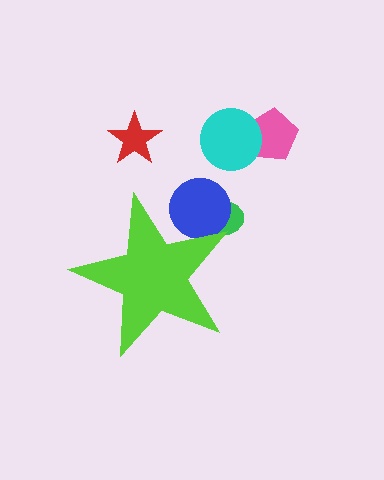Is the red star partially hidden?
No, the red star is fully visible.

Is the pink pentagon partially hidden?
No, the pink pentagon is fully visible.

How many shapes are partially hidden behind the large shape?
2 shapes are partially hidden.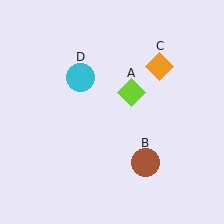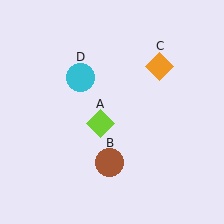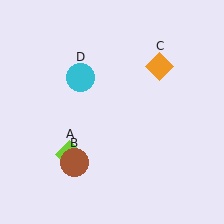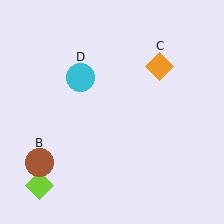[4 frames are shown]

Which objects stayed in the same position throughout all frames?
Orange diamond (object C) and cyan circle (object D) remained stationary.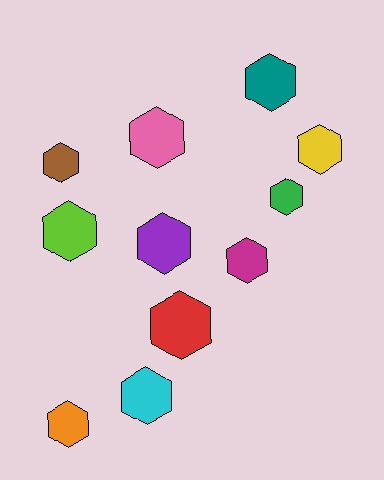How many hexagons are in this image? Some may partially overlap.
There are 11 hexagons.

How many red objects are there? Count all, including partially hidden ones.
There is 1 red object.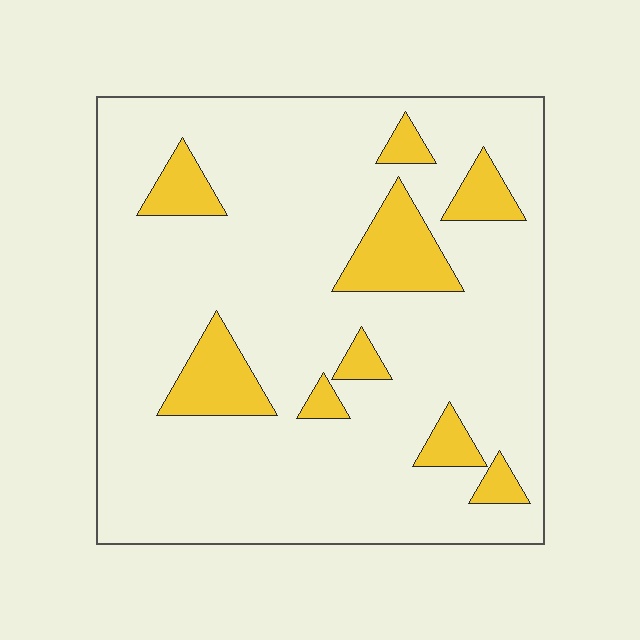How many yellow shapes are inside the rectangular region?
9.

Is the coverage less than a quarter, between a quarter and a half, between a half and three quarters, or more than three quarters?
Less than a quarter.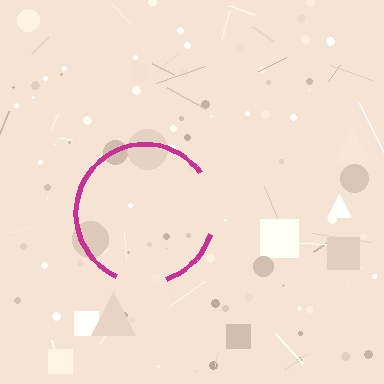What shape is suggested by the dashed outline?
The dashed outline suggests a circle.